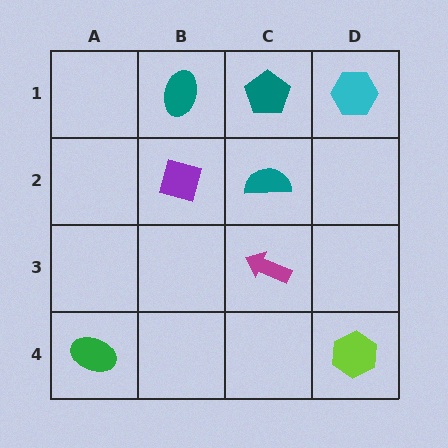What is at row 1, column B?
A teal ellipse.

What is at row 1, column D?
A cyan hexagon.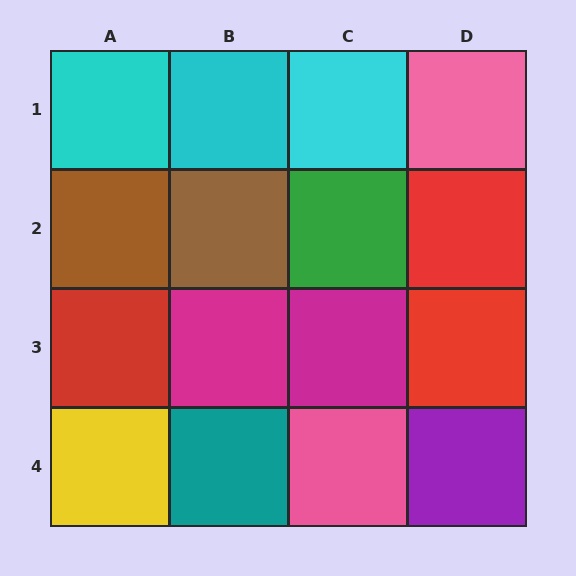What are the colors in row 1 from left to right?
Cyan, cyan, cyan, pink.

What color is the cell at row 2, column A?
Brown.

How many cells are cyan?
3 cells are cyan.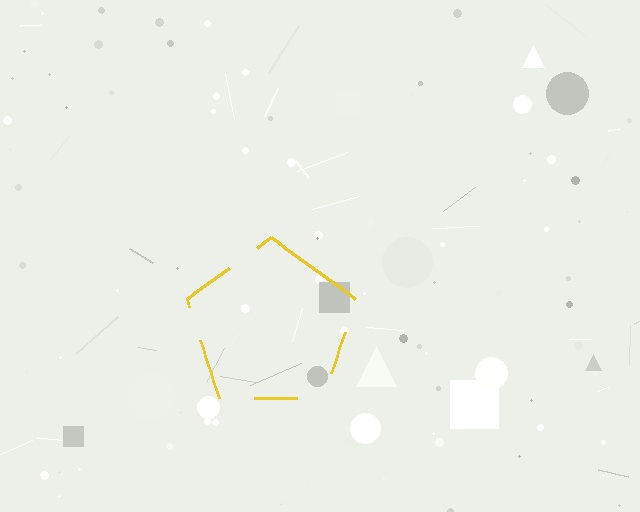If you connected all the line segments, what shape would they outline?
They would outline a pentagon.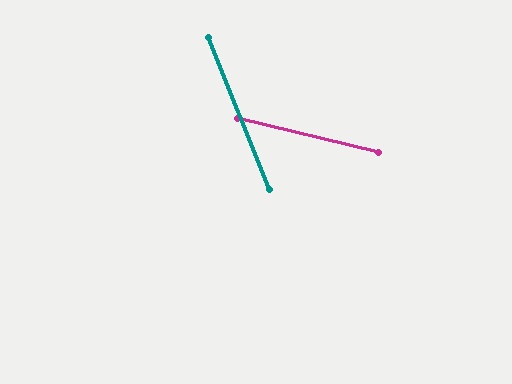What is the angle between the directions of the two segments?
Approximately 54 degrees.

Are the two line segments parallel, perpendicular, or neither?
Neither parallel nor perpendicular — they differ by about 54°.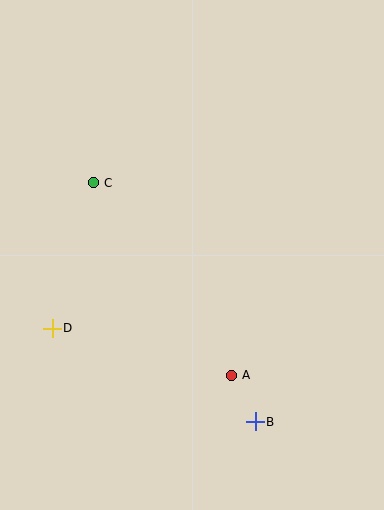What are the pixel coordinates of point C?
Point C is at (93, 183).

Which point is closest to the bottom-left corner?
Point D is closest to the bottom-left corner.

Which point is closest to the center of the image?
Point C at (93, 183) is closest to the center.